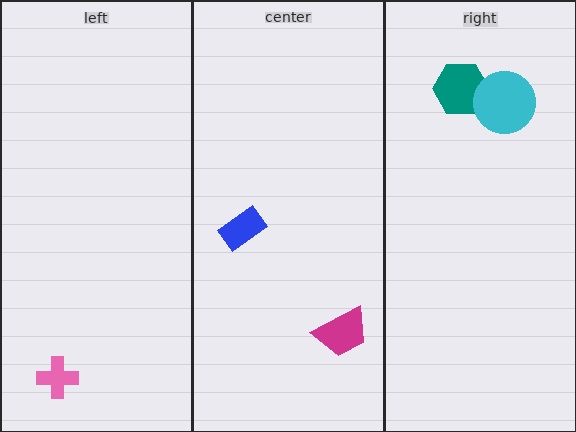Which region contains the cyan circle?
The right region.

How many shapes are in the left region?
1.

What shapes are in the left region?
The pink cross.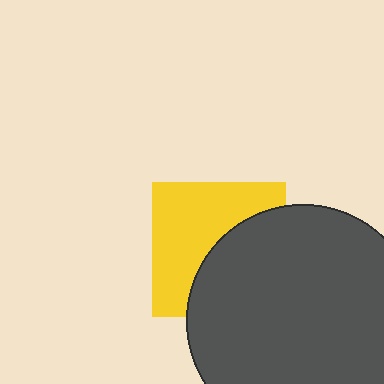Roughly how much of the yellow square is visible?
About half of it is visible (roughly 54%).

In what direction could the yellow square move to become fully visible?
The yellow square could move toward the upper-left. That would shift it out from behind the dark gray circle entirely.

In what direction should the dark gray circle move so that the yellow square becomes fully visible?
The dark gray circle should move toward the lower-right. That is the shortest direction to clear the overlap and leave the yellow square fully visible.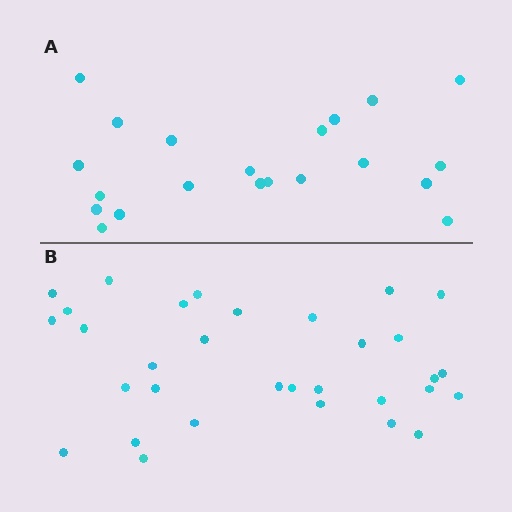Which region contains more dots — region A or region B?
Region B (the bottom region) has more dots.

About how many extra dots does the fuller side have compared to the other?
Region B has roughly 12 or so more dots than region A.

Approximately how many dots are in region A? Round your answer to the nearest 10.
About 20 dots. (The exact count is 21, which rounds to 20.)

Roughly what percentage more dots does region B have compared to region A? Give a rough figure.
About 50% more.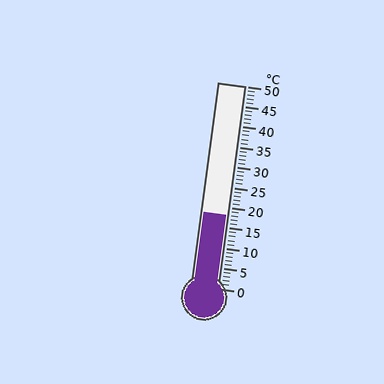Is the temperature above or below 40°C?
The temperature is below 40°C.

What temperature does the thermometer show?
The thermometer shows approximately 18°C.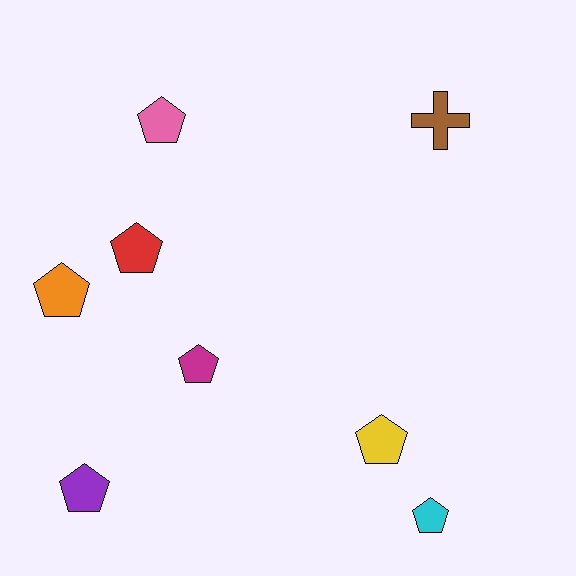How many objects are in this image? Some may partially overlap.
There are 8 objects.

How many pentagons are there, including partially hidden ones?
There are 7 pentagons.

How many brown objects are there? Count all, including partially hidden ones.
There is 1 brown object.